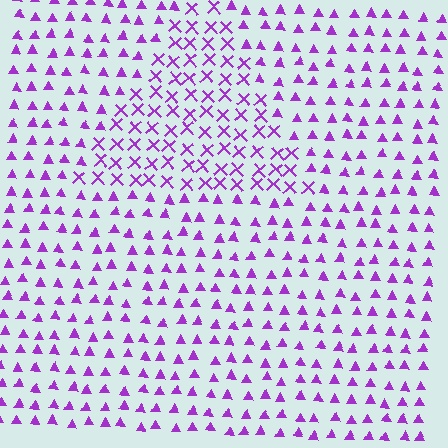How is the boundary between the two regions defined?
The boundary is defined by a change in element shape: X marks inside vs. triangles outside. All elements share the same color and spacing.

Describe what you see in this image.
The image is filled with small purple elements arranged in a uniform grid. A triangle-shaped region contains X marks, while the surrounding area contains triangles. The boundary is defined purely by the change in element shape.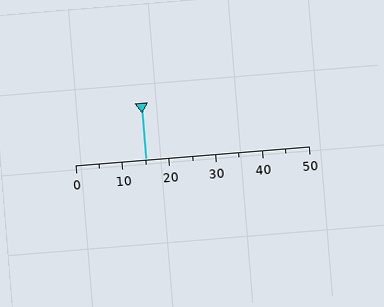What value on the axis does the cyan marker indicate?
The marker indicates approximately 15.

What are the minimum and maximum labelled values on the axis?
The axis runs from 0 to 50.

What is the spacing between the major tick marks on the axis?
The major ticks are spaced 10 apart.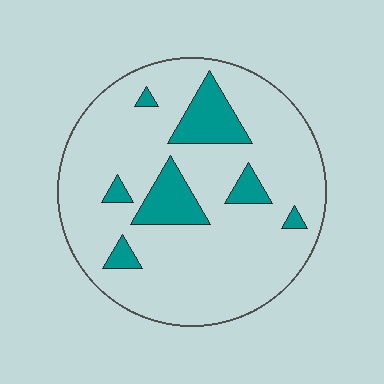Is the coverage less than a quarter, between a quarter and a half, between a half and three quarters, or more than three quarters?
Less than a quarter.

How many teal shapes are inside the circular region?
7.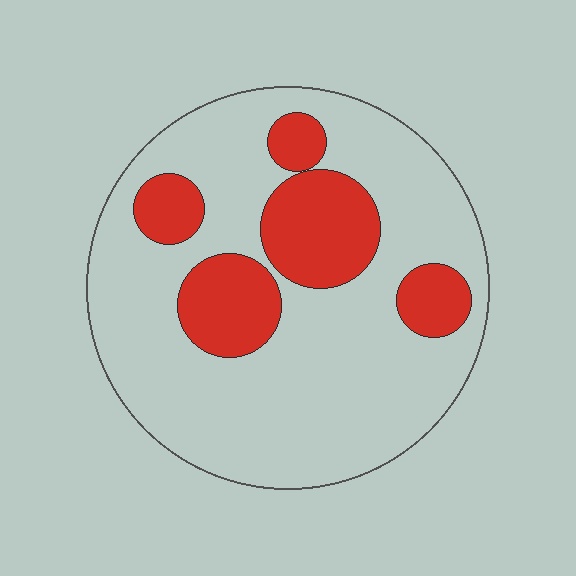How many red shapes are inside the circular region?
5.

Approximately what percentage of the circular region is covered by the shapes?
Approximately 25%.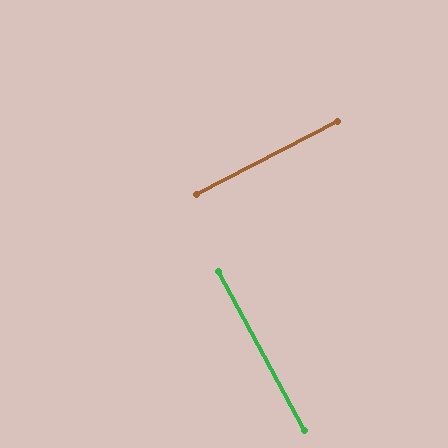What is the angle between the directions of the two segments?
Approximately 89 degrees.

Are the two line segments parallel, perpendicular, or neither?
Perpendicular — they meet at approximately 89°.